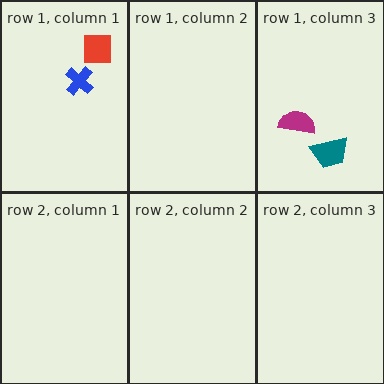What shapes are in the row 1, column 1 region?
The red square, the blue cross.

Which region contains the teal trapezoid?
The row 1, column 3 region.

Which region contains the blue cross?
The row 1, column 1 region.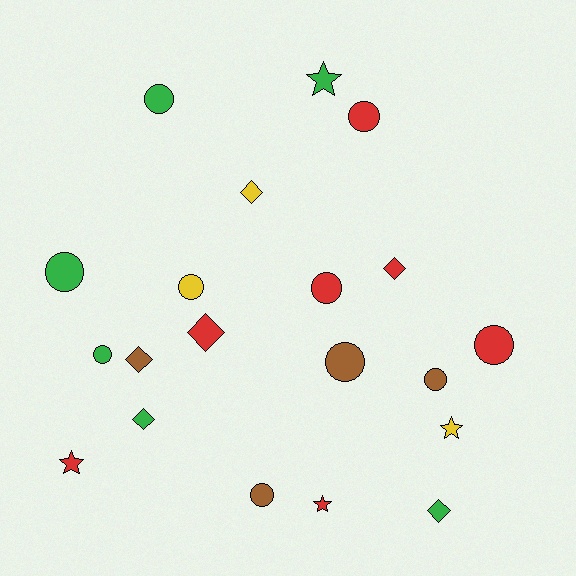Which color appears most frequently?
Red, with 7 objects.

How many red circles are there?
There are 3 red circles.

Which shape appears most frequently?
Circle, with 10 objects.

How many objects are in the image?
There are 20 objects.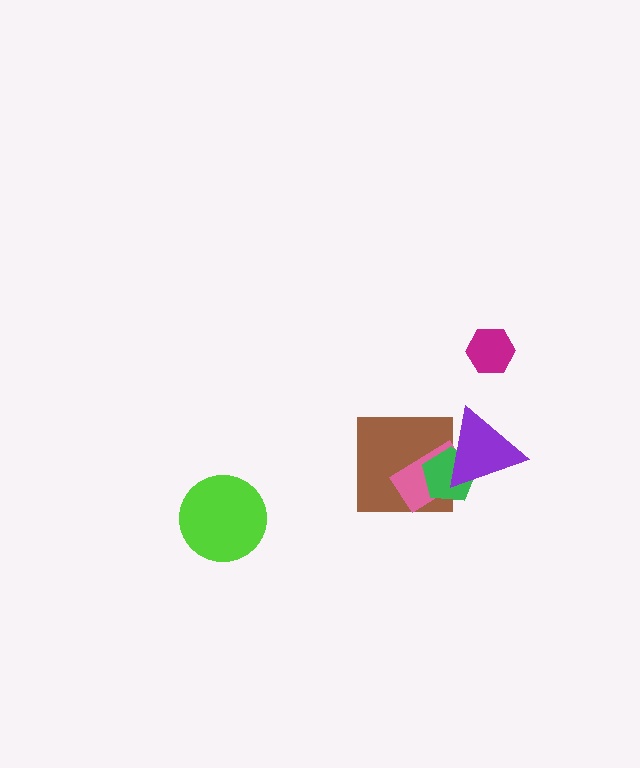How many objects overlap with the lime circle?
0 objects overlap with the lime circle.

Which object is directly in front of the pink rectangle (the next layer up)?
The green pentagon is directly in front of the pink rectangle.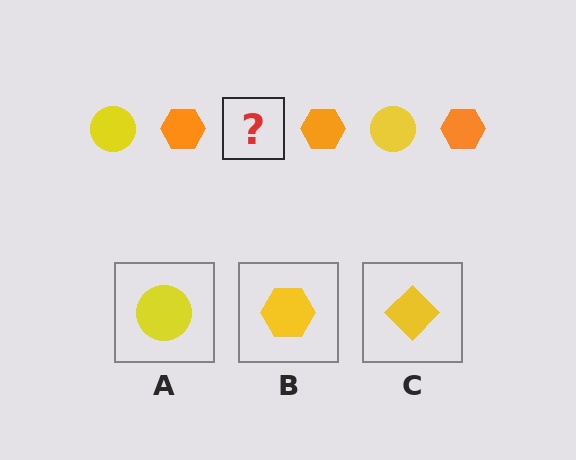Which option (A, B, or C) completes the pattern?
A.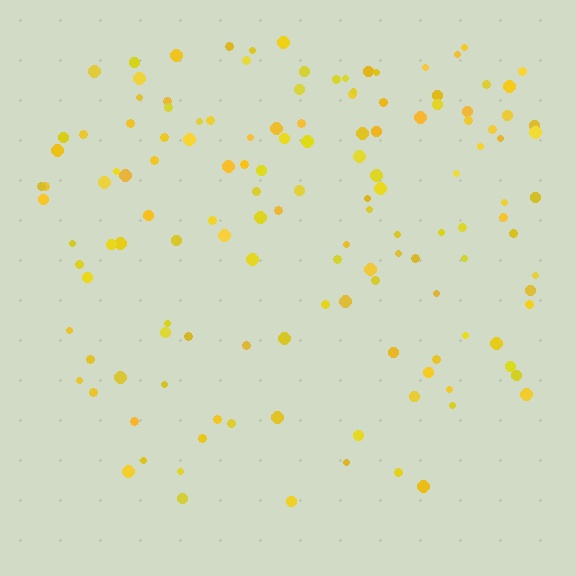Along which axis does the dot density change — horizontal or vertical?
Vertical.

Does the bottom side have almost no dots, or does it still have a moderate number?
Still a moderate number, just noticeably fewer than the top.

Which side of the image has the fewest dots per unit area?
The bottom.